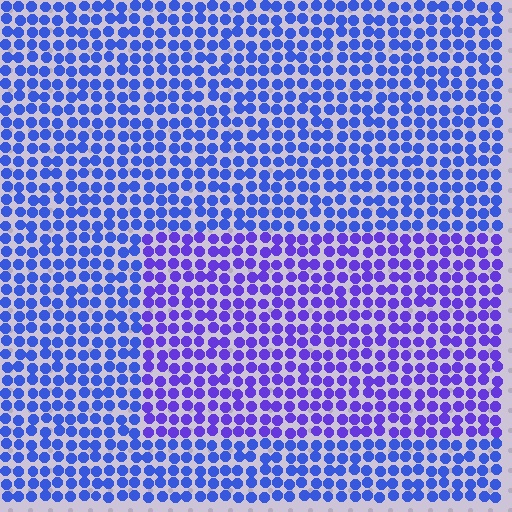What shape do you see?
I see a rectangle.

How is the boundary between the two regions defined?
The boundary is defined purely by a slight shift in hue (about 29 degrees). Spacing, size, and orientation are identical on both sides.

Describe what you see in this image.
The image is filled with small blue elements in a uniform arrangement. A rectangle-shaped region is visible where the elements are tinted to a slightly different hue, forming a subtle color boundary.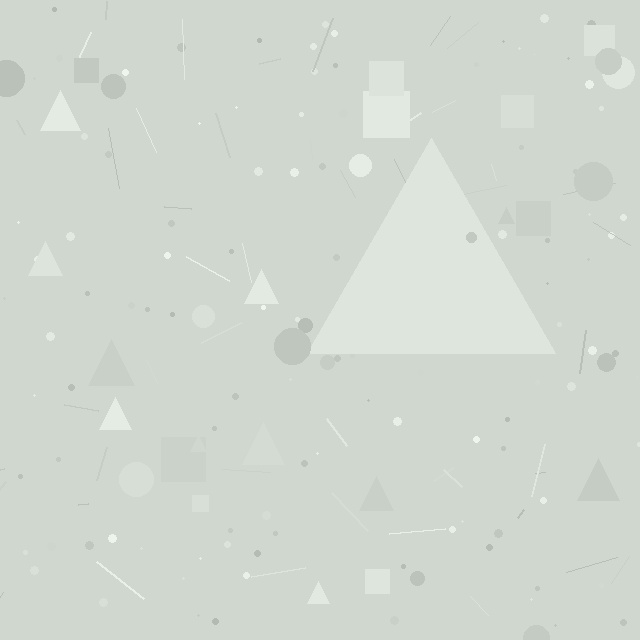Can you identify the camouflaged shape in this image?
The camouflaged shape is a triangle.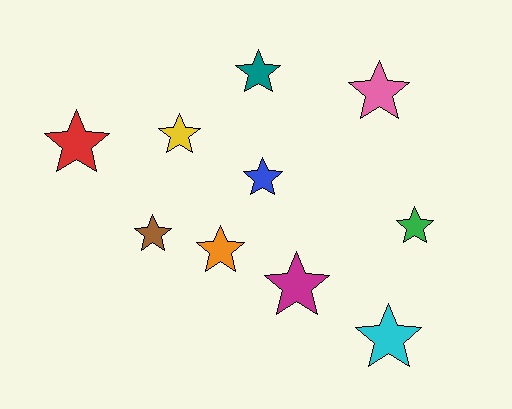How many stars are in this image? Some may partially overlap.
There are 10 stars.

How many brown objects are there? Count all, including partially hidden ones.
There is 1 brown object.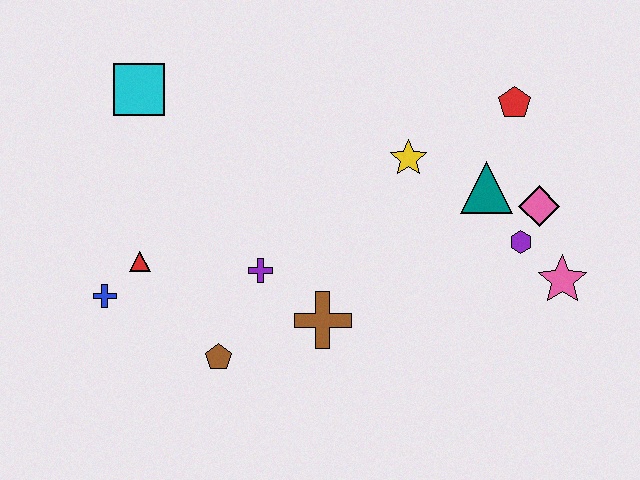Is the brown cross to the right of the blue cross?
Yes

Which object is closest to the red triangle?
The blue cross is closest to the red triangle.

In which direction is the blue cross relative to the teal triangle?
The blue cross is to the left of the teal triangle.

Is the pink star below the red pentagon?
Yes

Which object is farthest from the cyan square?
The pink star is farthest from the cyan square.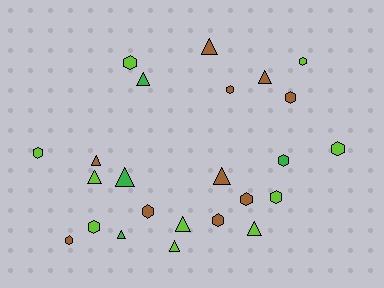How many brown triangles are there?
There are 4 brown triangles.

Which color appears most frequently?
Lime, with 10 objects.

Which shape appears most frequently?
Hexagon, with 13 objects.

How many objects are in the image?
There are 24 objects.